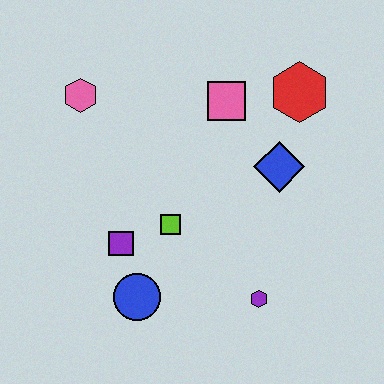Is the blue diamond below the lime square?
No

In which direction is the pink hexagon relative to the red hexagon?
The pink hexagon is to the left of the red hexagon.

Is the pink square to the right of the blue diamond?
No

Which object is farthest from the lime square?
The red hexagon is farthest from the lime square.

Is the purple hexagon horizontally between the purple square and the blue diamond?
Yes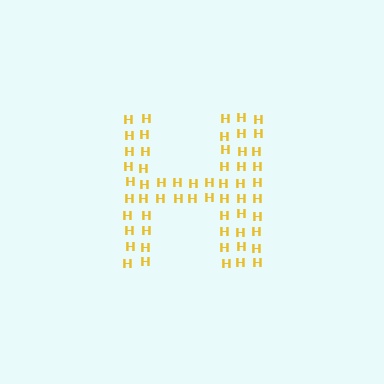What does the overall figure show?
The overall figure shows the letter H.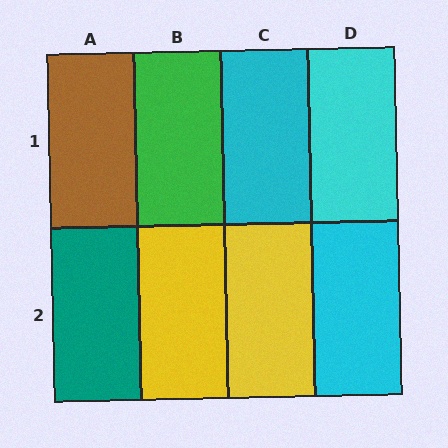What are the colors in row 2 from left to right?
Teal, yellow, yellow, cyan.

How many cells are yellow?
2 cells are yellow.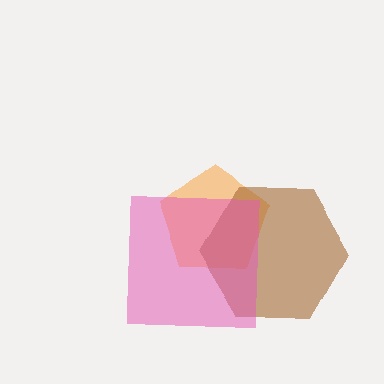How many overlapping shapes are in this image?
There are 3 overlapping shapes in the image.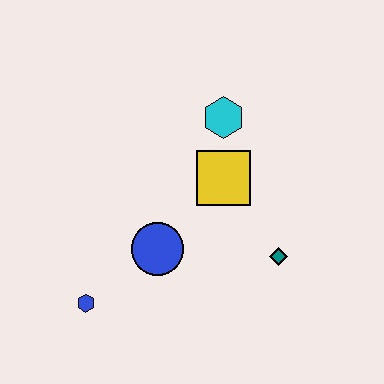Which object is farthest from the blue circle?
The cyan hexagon is farthest from the blue circle.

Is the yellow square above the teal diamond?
Yes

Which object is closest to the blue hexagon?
The blue circle is closest to the blue hexagon.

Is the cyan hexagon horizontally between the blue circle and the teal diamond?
Yes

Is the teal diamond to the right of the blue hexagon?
Yes